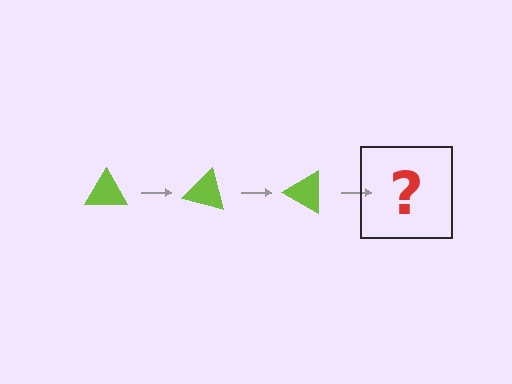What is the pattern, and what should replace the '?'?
The pattern is that the triangle rotates 15 degrees each step. The '?' should be a lime triangle rotated 45 degrees.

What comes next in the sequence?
The next element should be a lime triangle rotated 45 degrees.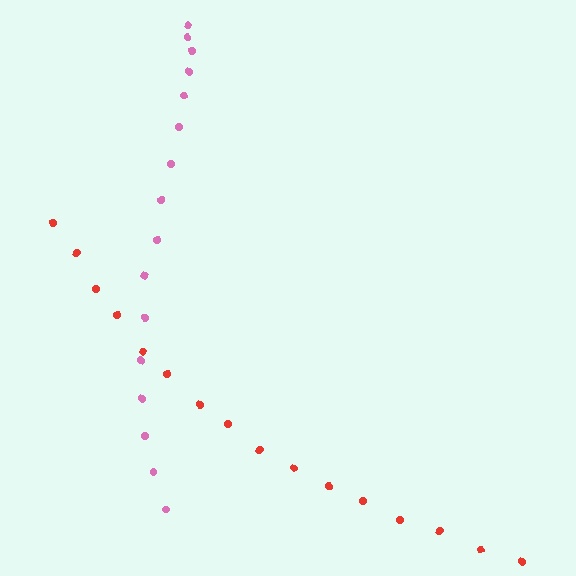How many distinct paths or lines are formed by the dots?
There are 2 distinct paths.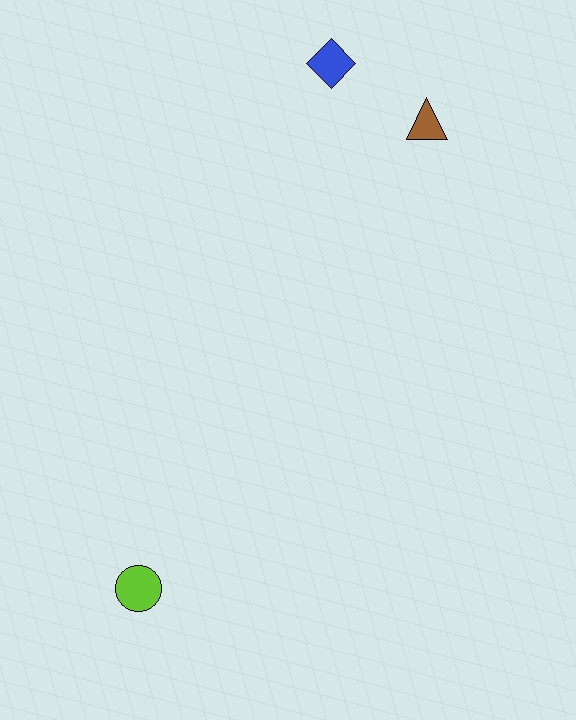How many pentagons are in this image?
There are no pentagons.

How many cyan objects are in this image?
There are no cyan objects.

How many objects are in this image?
There are 3 objects.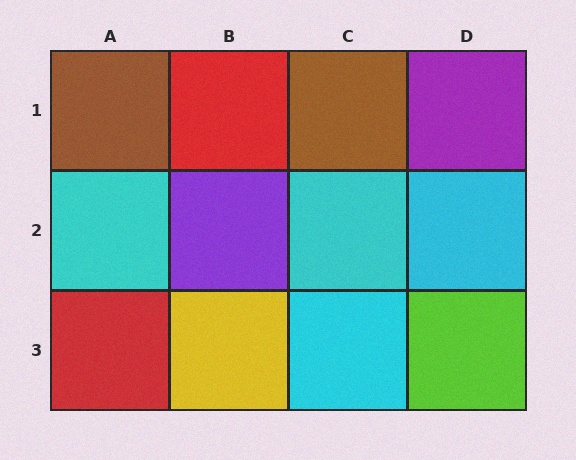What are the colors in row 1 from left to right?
Brown, red, brown, purple.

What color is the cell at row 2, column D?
Cyan.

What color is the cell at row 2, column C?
Cyan.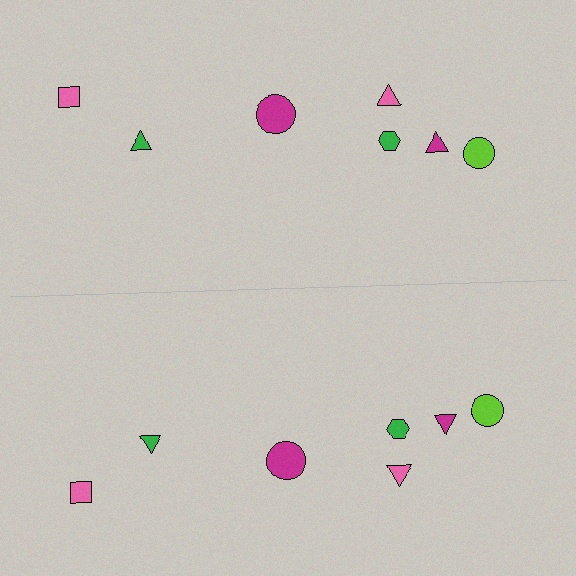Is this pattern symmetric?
Yes, this pattern has bilateral (reflection) symmetry.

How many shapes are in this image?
There are 14 shapes in this image.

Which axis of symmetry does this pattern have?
The pattern has a horizontal axis of symmetry running through the center of the image.